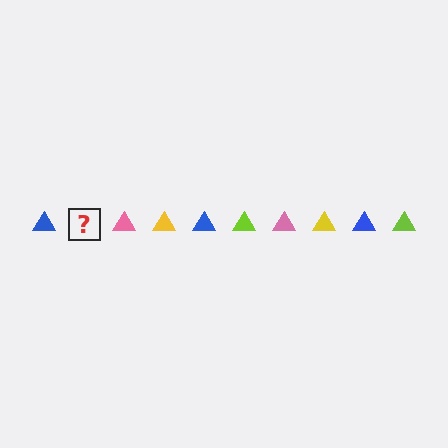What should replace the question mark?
The question mark should be replaced with a lime triangle.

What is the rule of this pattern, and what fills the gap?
The rule is that the pattern cycles through blue, lime, pink, yellow triangles. The gap should be filled with a lime triangle.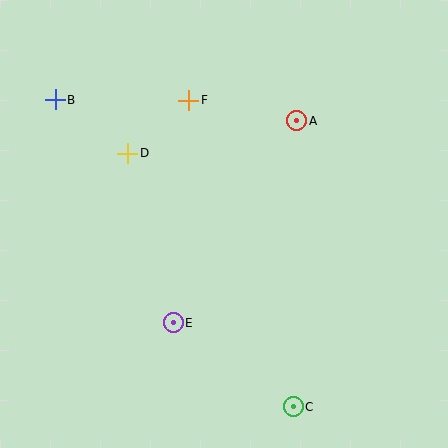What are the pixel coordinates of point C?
Point C is at (293, 407).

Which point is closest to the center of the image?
Point E at (173, 323) is closest to the center.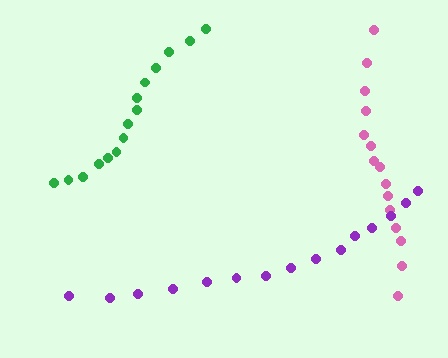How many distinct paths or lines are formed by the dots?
There are 3 distinct paths.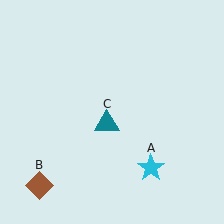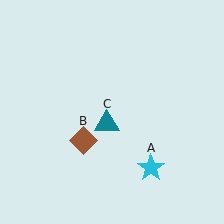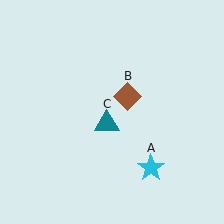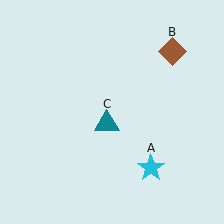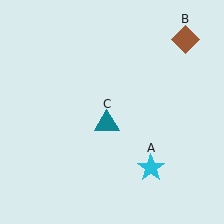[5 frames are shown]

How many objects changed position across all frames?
1 object changed position: brown diamond (object B).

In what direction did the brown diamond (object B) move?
The brown diamond (object B) moved up and to the right.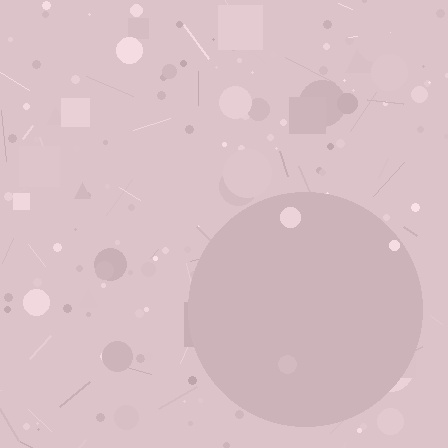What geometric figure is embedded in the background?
A circle is embedded in the background.